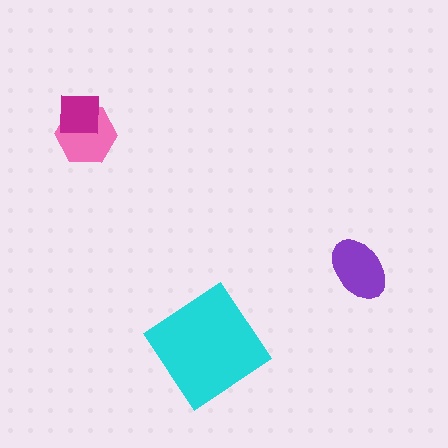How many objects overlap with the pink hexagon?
1 object overlaps with the pink hexagon.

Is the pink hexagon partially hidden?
Yes, it is partially covered by another shape.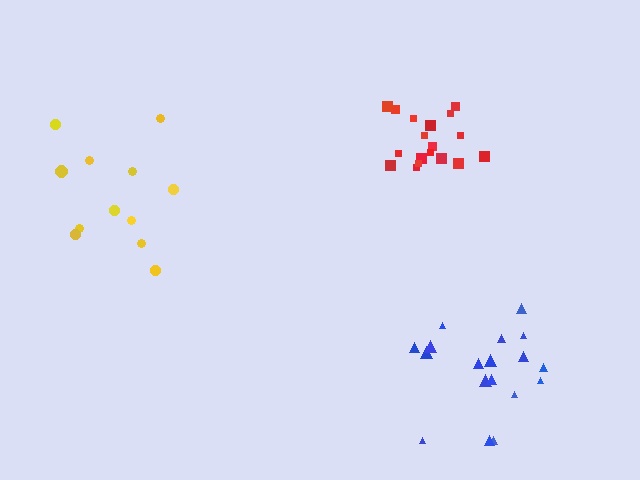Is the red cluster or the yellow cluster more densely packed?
Red.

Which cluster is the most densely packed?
Red.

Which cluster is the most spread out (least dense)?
Yellow.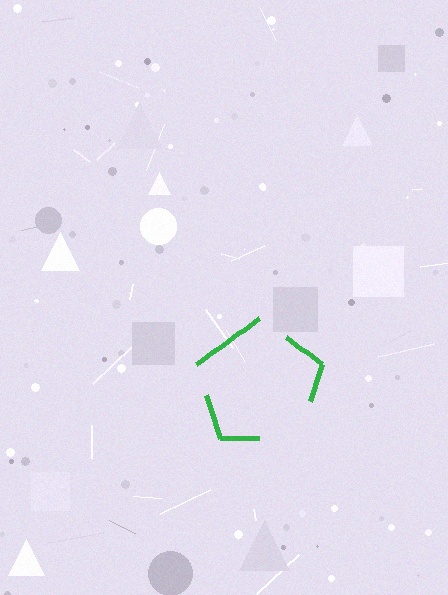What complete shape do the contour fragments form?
The contour fragments form a pentagon.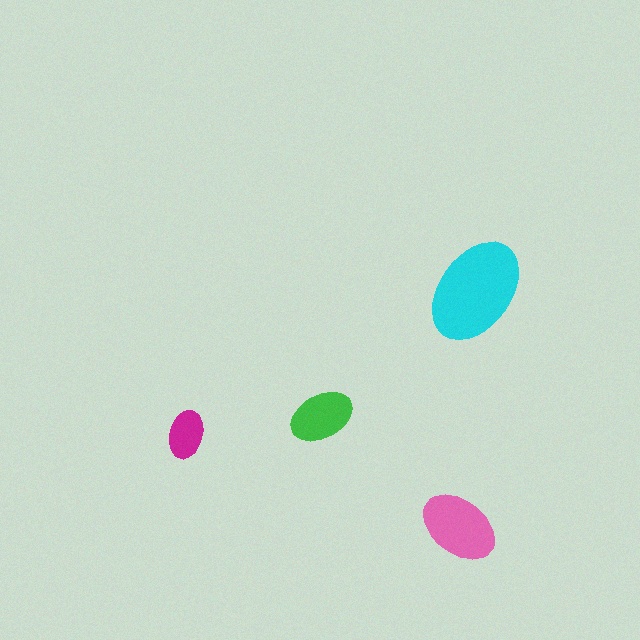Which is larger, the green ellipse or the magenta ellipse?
The green one.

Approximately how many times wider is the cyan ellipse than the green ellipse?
About 1.5 times wider.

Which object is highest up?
The cyan ellipse is topmost.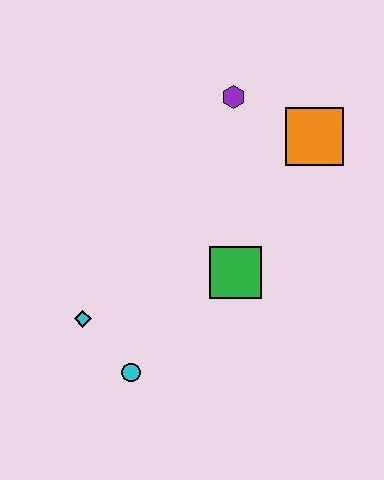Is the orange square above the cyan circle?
Yes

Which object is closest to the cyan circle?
The cyan diamond is closest to the cyan circle.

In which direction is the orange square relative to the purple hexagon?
The orange square is to the right of the purple hexagon.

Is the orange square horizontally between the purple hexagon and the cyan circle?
No